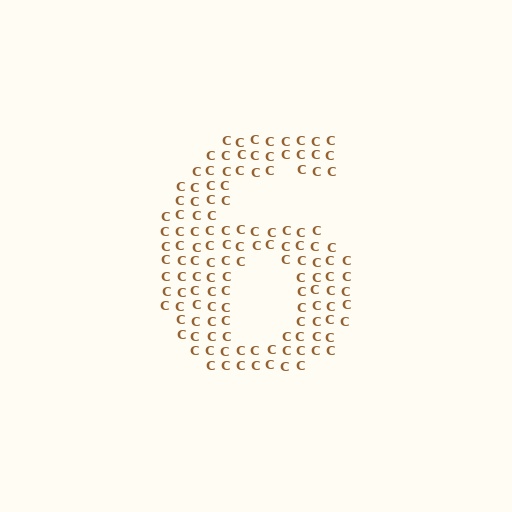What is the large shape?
The large shape is the digit 6.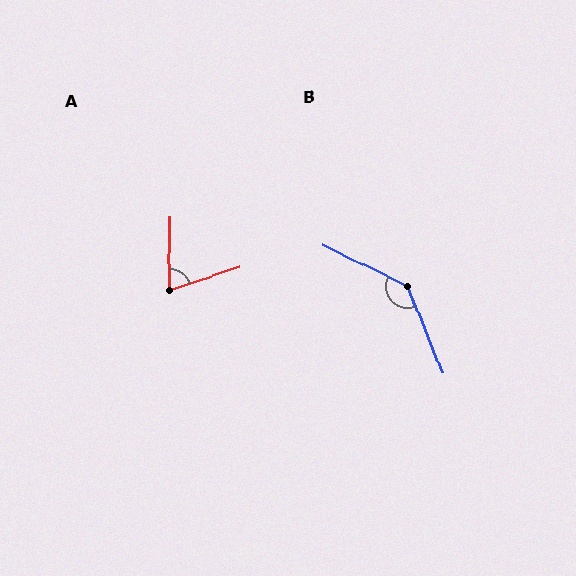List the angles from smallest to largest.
A (71°), B (137°).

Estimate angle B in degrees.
Approximately 137 degrees.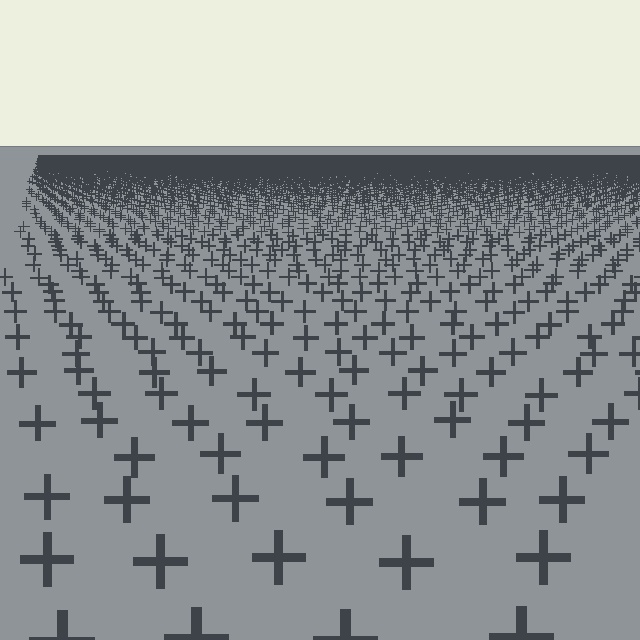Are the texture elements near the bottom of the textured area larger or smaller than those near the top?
Larger. Near the bottom, elements are closer to the viewer and appear at a bigger on-screen size.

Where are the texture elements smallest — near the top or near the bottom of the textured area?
Near the top.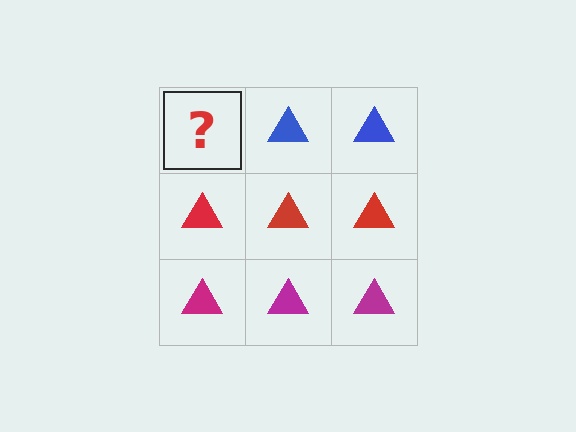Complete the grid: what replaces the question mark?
The question mark should be replaced with a blue triangle.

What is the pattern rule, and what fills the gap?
The rule is that each row has a consistent color. The gap should be filled with a blue triangle.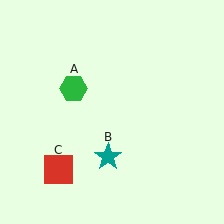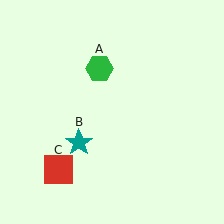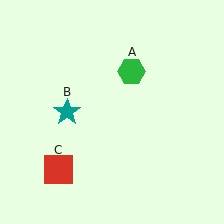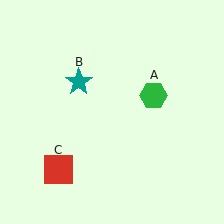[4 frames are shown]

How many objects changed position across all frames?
2 objects changed position: green hexagon (object A), teal star (object B).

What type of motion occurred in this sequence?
The green hexagon (object A), teal star (object B) rotated clockwise around the center of the scene.